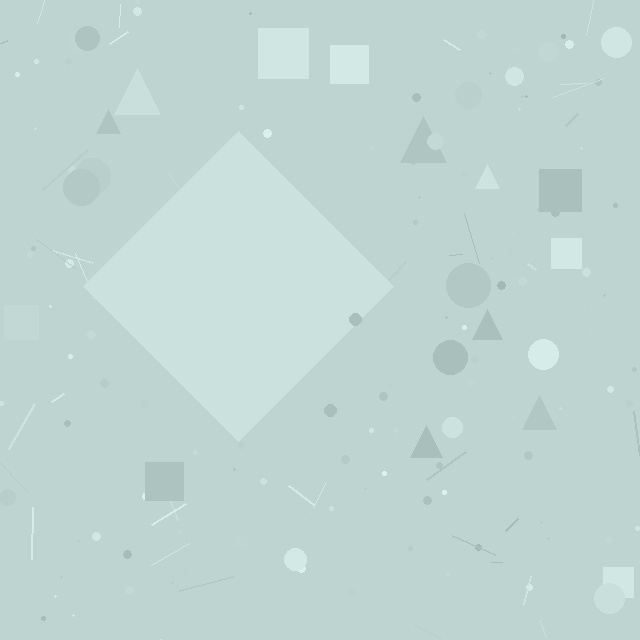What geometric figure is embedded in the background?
A diamond is embedded in the background.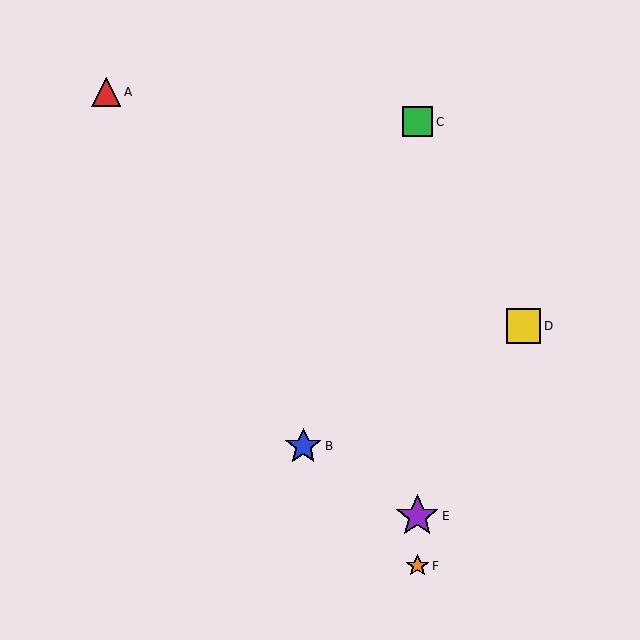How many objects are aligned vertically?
3 objects (C, E, F) are aligned vertically.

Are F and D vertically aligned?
No, F is at x≈417 and D is at x≈524.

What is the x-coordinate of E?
Object E is at x≈417.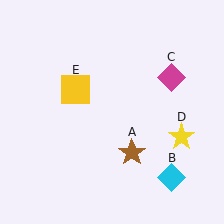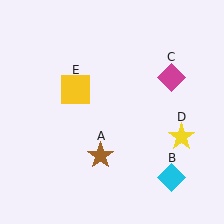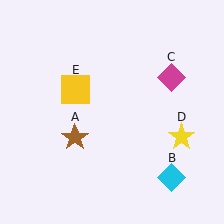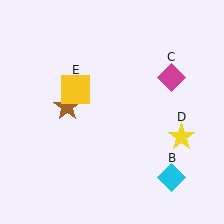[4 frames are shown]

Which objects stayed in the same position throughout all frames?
Cyan diamond (object B) and magenta diamond (object C) and yellow star (object D) and yellow square (object E) remained stationary.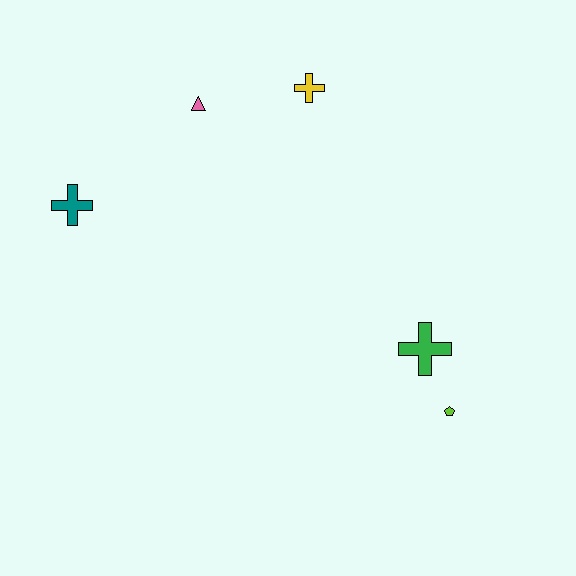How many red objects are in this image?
There are no red objects.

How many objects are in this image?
There are 5 objects.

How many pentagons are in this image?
There is 1 pentagon.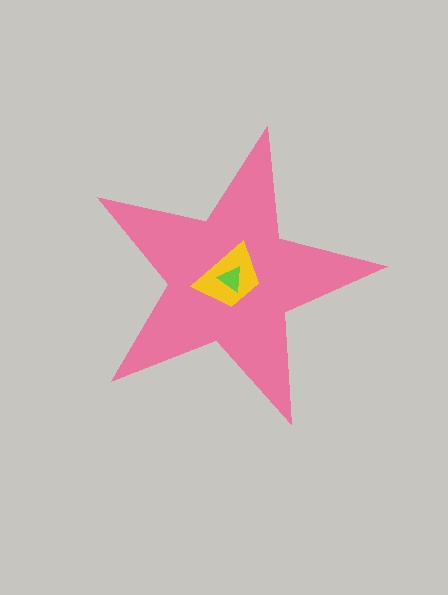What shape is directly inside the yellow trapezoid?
The lime triangle.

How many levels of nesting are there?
3.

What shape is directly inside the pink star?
The yellow trapezoid.